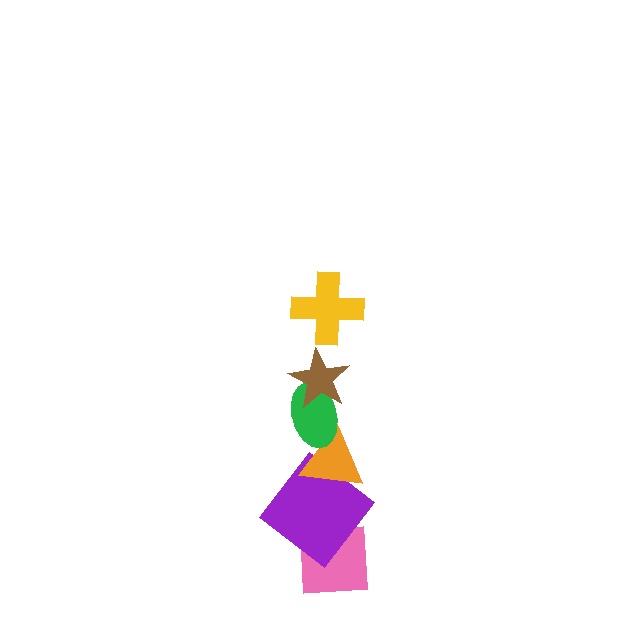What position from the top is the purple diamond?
The purple diamond is 5th from the top.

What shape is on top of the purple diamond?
The orange triangle is on top of the purple diamond.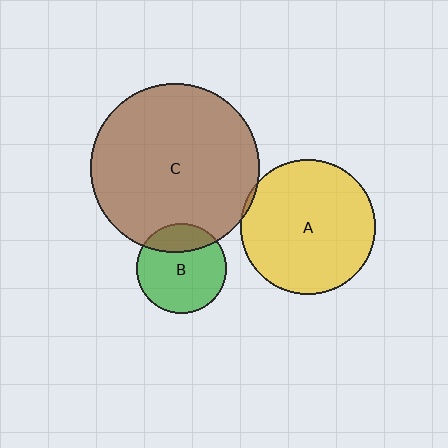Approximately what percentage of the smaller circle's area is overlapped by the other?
Approximately 5%.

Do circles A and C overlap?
Yes.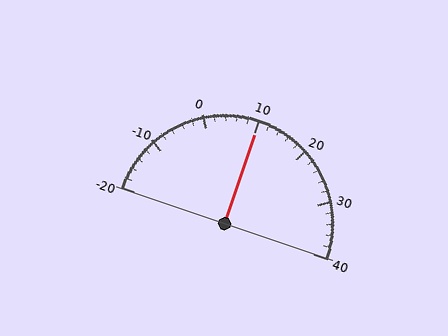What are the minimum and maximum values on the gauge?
The gauge ranges from -20 to 40.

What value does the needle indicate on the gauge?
The needle indicates approximately 10.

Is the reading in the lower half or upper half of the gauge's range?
The reading is in the upper half of the range (-20 to 40).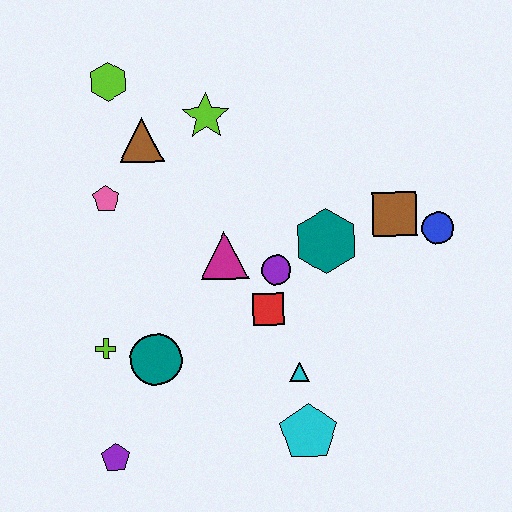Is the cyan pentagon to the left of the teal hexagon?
Yes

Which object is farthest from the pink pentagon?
The blue circle is farthest from the pink pentagon.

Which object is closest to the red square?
The purple circle is closest to the red square.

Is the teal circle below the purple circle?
Yes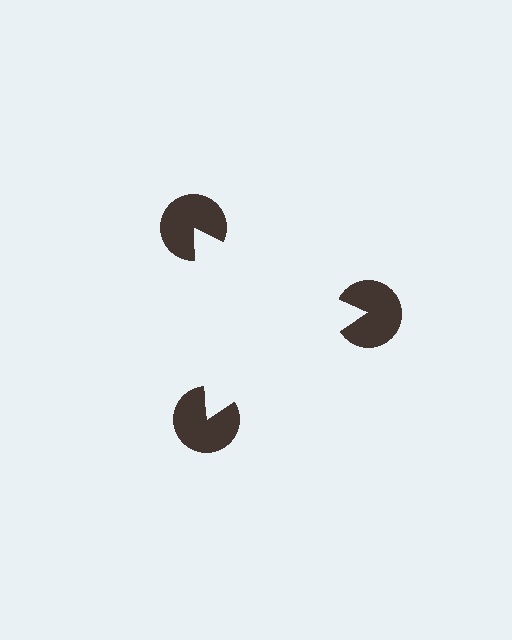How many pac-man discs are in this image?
There are 3 — one at each vertex of the illusory triangle.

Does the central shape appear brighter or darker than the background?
It typically appears slightly brighter than the background, even though no actual brightness change is drawn.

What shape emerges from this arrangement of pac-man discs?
An illusory triangle — its edges are inferred from the aligned wedge cuts in the pac-man discs, not physically drawn.